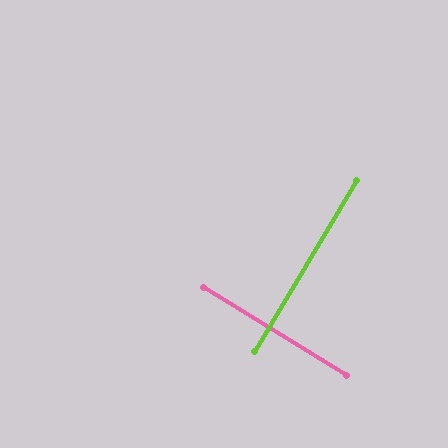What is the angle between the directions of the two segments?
Approximately 89 degrees.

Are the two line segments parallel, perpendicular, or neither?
Perpendicular — they meet at approximately 89°.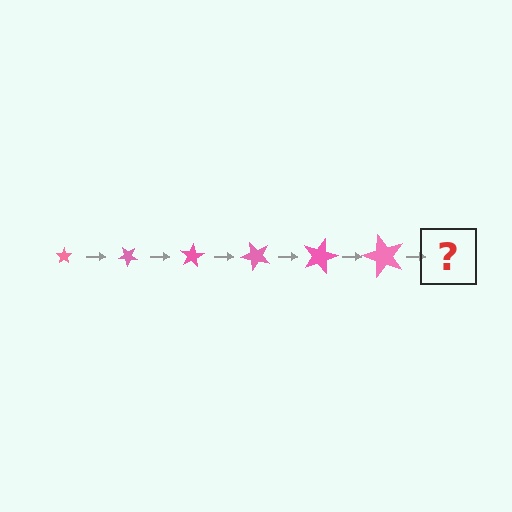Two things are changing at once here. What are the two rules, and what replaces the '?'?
The two rules are that the star grows larger each step and it rotates 40 degrees each step. The '?' should be a star, larger than the previous one and rotated 240 degrees from the start.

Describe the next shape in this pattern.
It should be a star, larger than the previous one and rotated 240 degrees from the start.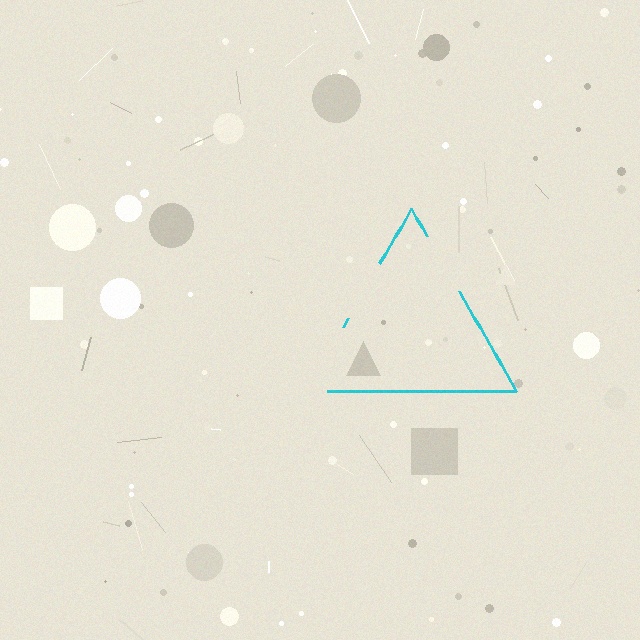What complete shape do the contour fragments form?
The contour fragments form a triangle.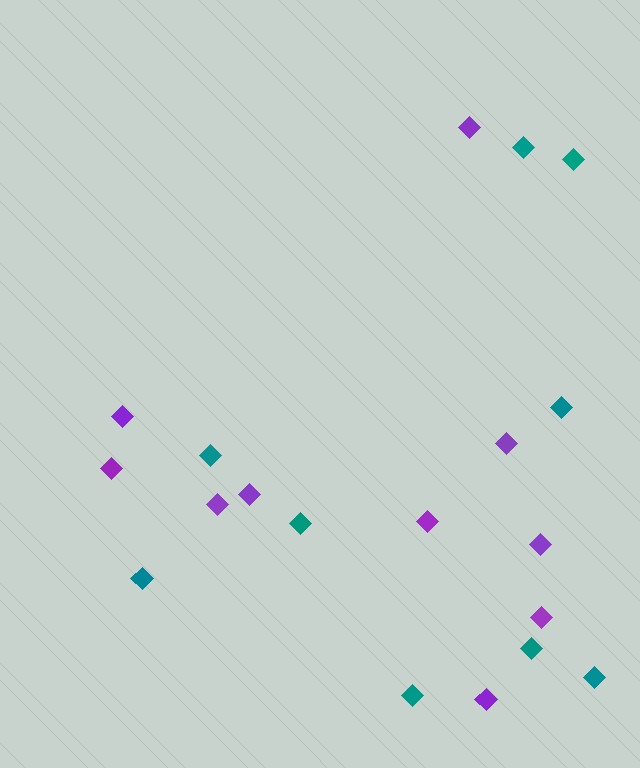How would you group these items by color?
There are 2 groups: one group of teal diamonds (9) and one group of purple diamonds (10).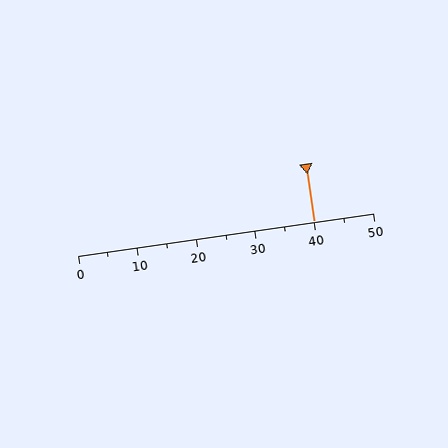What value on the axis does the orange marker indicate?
The marker indicates approximately 40.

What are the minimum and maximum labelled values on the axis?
The axis runs from 0 to 50.